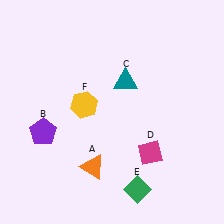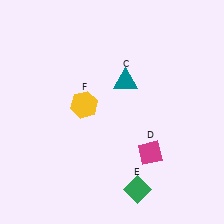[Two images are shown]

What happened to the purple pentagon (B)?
The purple pentagon (B) was removed in Image 2. It was in the bottom-left area of Image 1.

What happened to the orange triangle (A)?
The orange triangle (A) was removed in Image 2. It was in the bottom-left area of Image 1.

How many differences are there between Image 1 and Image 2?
There are 2 differences between the two images.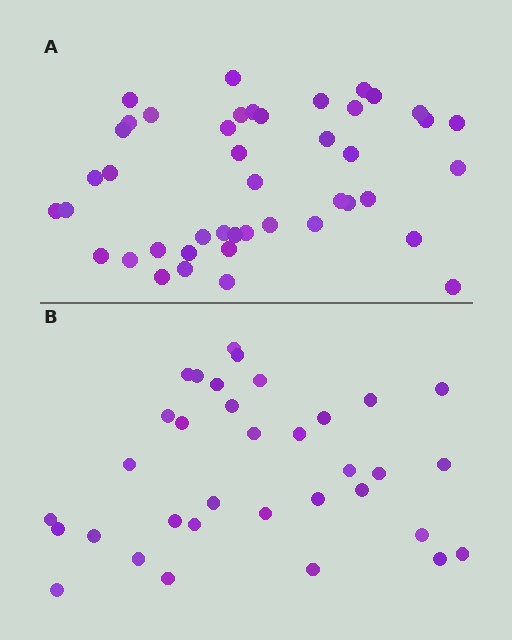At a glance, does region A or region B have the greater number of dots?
Region A (the top region) has more dots.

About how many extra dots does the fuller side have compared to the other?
Region A has roughly 10 or so more dots than region B.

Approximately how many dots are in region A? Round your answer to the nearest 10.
About 40 dots. (The exact count is 44, which rounds to 40.)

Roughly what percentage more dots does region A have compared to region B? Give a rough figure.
About 30% more.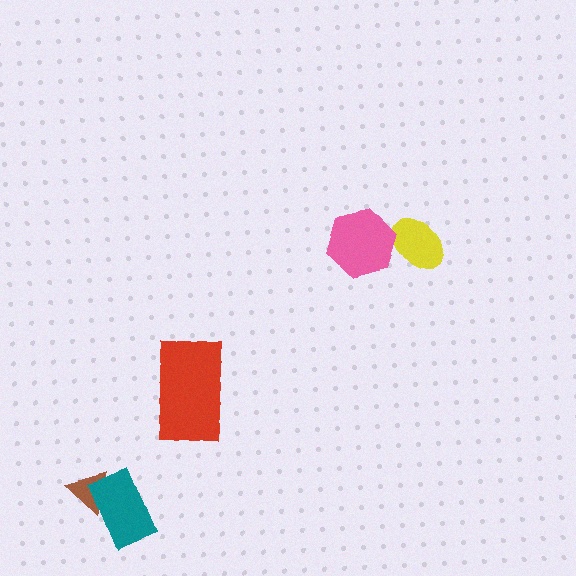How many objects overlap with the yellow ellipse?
1 object overlaps with the yellow ellipse.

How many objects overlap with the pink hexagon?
1 object overlaps with the pink hexagon.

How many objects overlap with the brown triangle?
1 object overlaps with the brown triangle.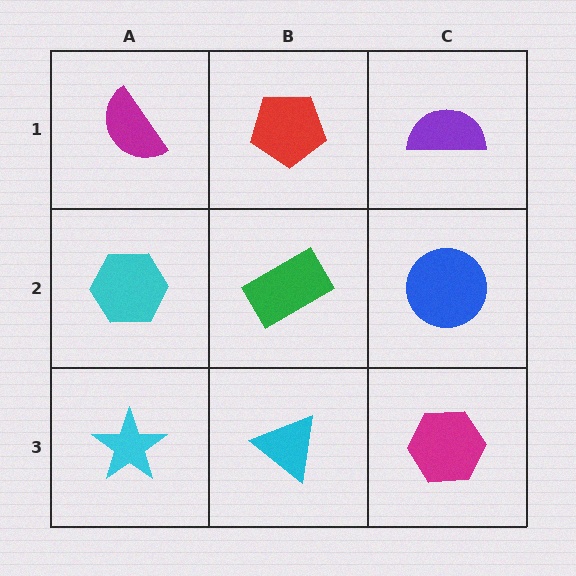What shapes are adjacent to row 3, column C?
A blue circle (row 2, column C), a cyan triangle (row 3, column B).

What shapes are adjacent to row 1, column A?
A cyan hexagon (row 2, column A), a red pentagon (row 1, column B).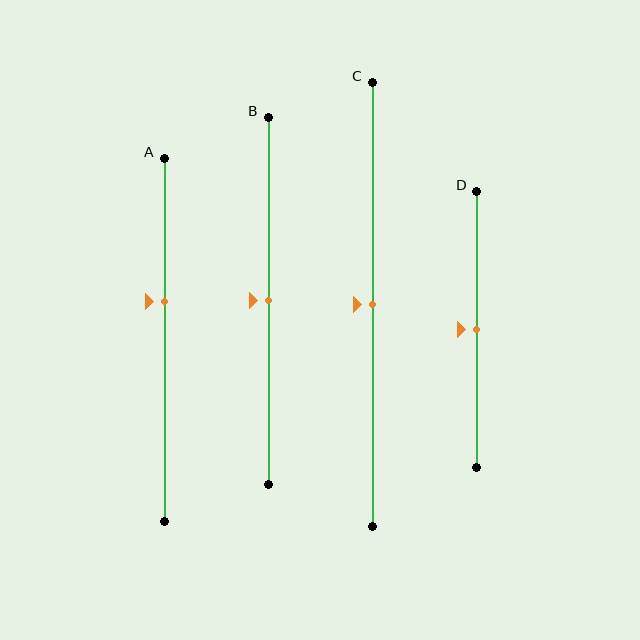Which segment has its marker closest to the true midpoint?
Segment B has its marker closest to the true midpoint.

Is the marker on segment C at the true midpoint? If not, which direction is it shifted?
Yes, the marker on segment C is at the true midpoint.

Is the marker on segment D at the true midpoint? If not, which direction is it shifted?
Yes, the marker on segment D is at the true midpoint.